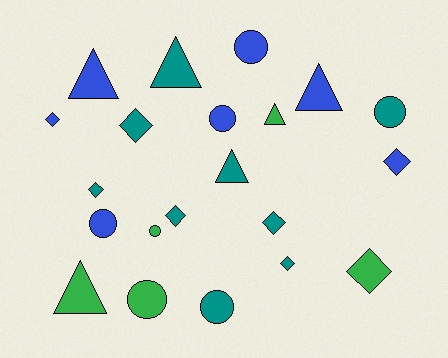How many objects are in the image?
There are 21 objects.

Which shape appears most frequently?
Diamond, with 8 objects.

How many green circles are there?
There are 2 green circles.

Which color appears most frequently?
Teal, with 9 objects.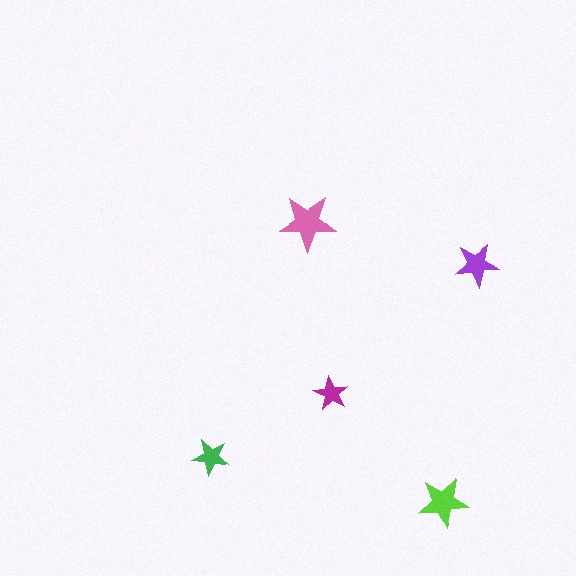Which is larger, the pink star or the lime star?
The pink one.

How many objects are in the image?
There are 5 objects in the image.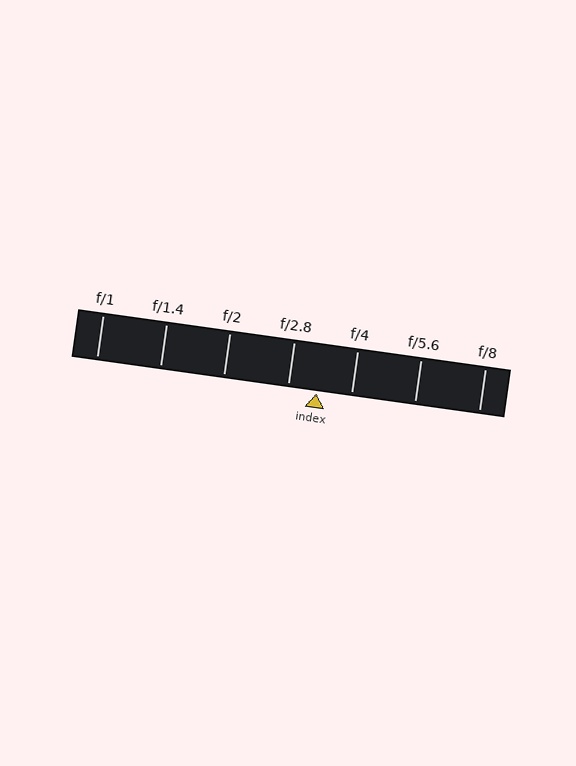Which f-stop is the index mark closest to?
The index mark is closest to f/2.8.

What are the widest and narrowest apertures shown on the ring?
The widest aperture shown is f/1 and the narrowest is f/8.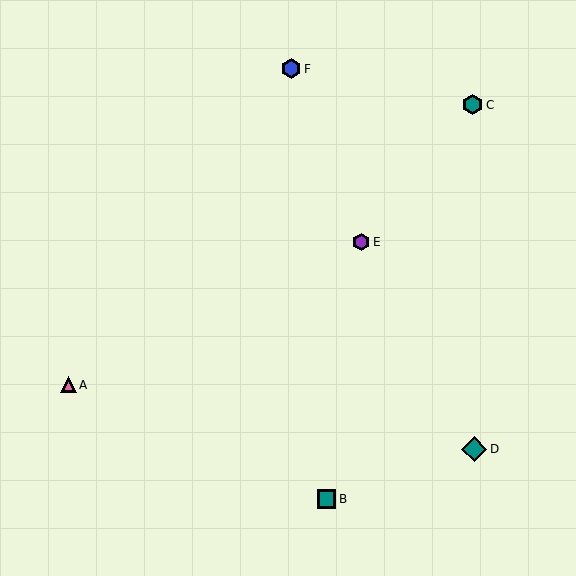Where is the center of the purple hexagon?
The center of the purple hexagon is at (361, 242).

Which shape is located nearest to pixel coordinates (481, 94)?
The teal hexagon (labeled C) at (472, 105) is nearest to that location.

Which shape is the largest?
The teal diamond (labeled D) is the largest.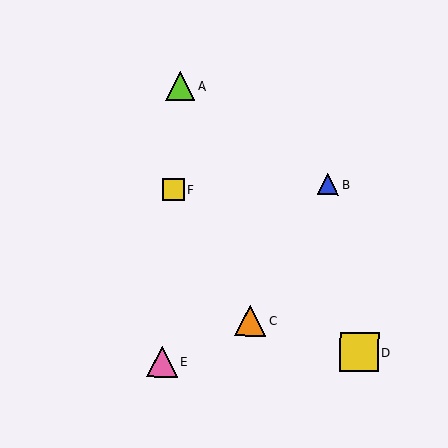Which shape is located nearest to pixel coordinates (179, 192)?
The yellow square (labeled F) at (173, 189) is nearest to that location.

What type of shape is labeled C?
Shape C is an orange triangle.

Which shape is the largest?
The yellow square (labeled D) is the largest.